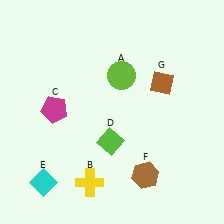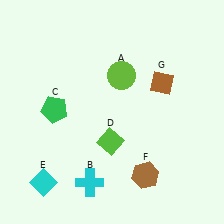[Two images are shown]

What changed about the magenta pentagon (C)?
In Image 1, C is magenta. In Image 2, it changed to green.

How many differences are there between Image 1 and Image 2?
There are 2 differences between the two images.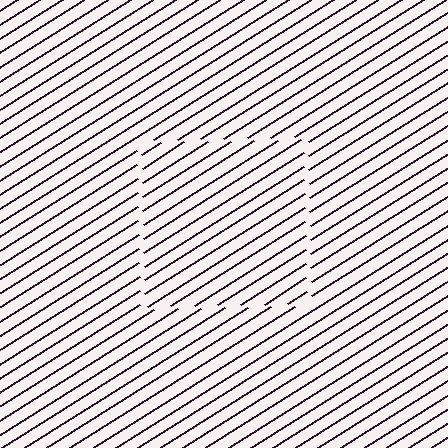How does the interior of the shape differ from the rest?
The interior of the shape contains the same grating, shifted by half a period — the contour is defined by the phase discontinuity where line-ends from the inner and outer gratings abut.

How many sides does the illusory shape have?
4 sides — the line-ends trace a square.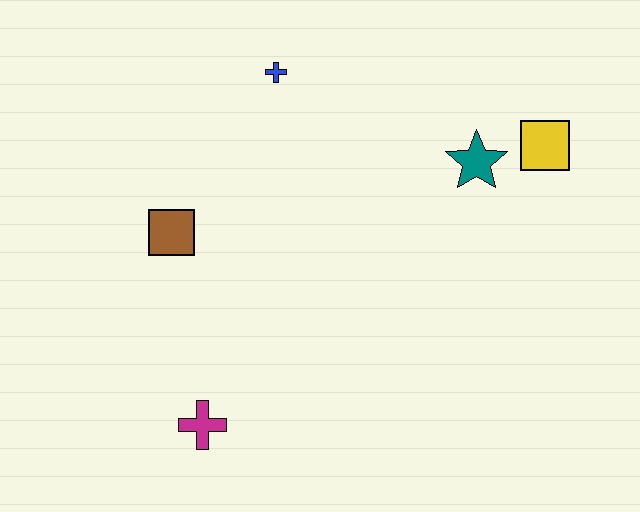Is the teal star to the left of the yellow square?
Yes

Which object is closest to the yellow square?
The teal star is closest to the yellow square.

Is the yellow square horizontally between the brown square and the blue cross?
No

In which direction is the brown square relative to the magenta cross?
The brown square is above the magenta cross.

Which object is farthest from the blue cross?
The magenta cross is farthest from the blue cross.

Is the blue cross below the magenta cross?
No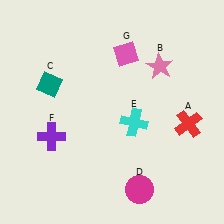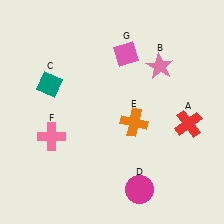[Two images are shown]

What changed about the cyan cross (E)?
In Image 1, E is cyan. In Image 2, it changed to orange.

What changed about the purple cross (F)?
In Image 1, F is purple. In Image 2, it changed to pink.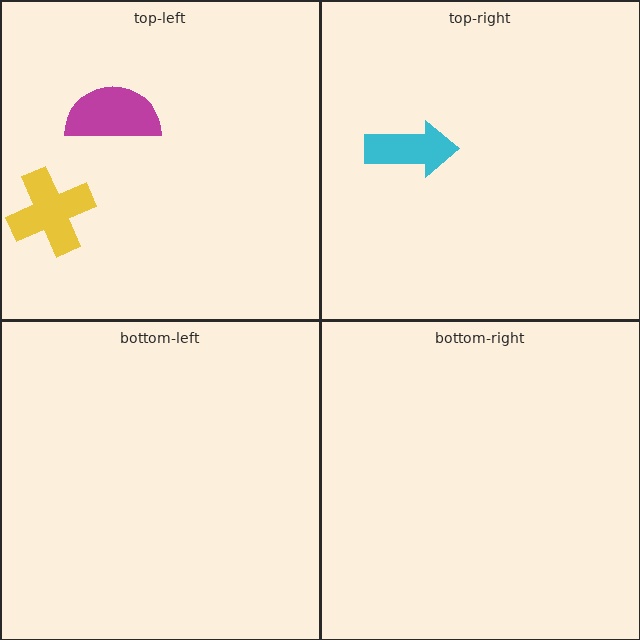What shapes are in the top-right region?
The cyan arrow.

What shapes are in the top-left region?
The yellow cross, the magenta semicircle.